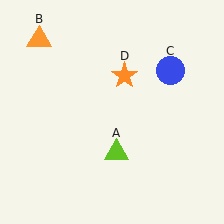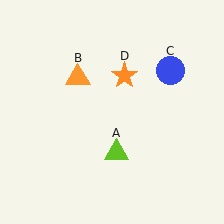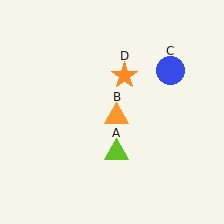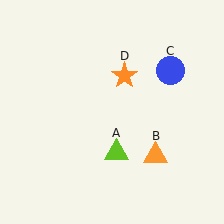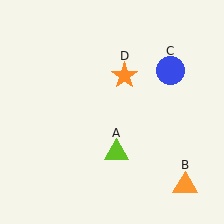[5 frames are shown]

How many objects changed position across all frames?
1 object changed position: orange triangle (object B).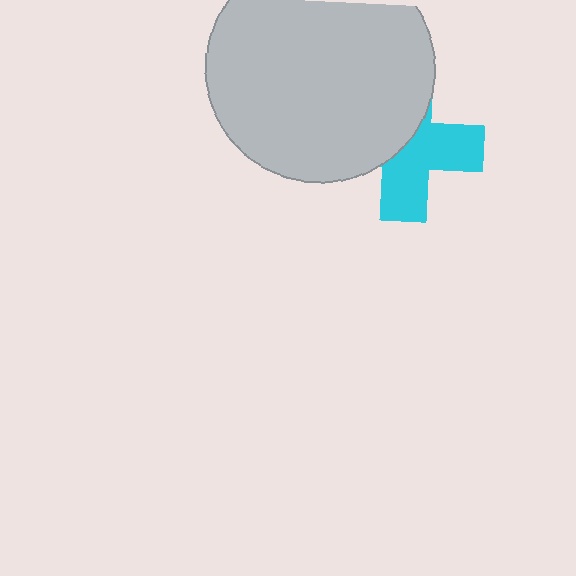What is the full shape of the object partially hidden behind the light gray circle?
The partially hidden object is a cyan cross.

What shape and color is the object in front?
The object in front is a light gray circle.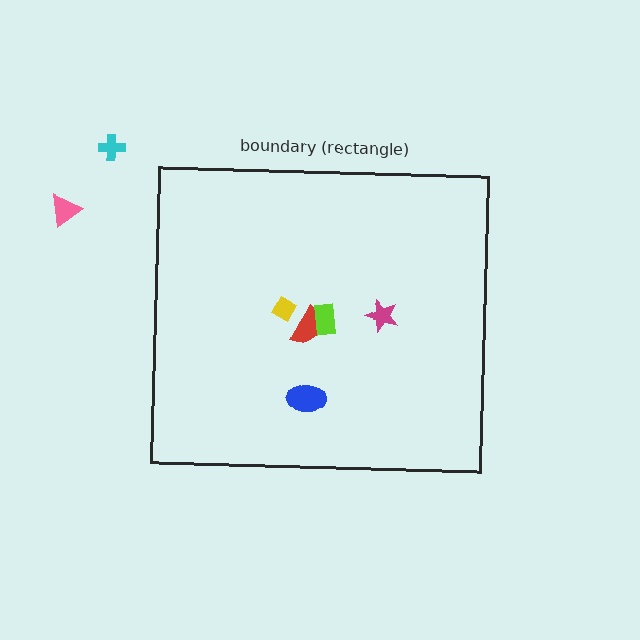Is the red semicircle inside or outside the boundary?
Inside.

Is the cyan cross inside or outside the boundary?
Outside.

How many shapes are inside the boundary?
5 inside, 2 outside.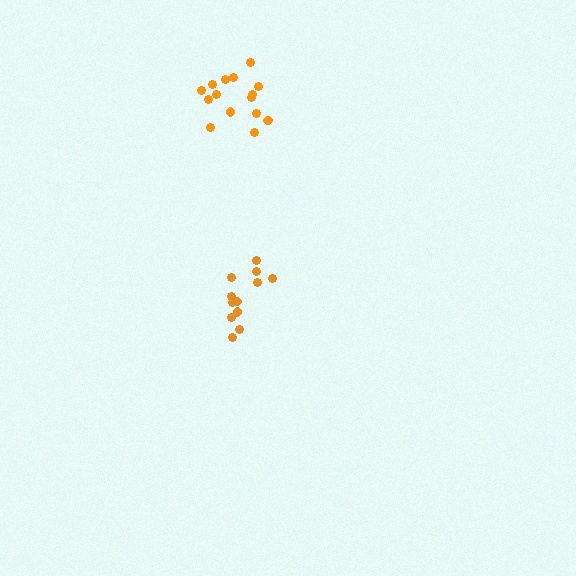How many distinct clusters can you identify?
There are 2 distinct clusters.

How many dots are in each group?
Group 1: 12 dots, Group 2: 15 dots (27 total).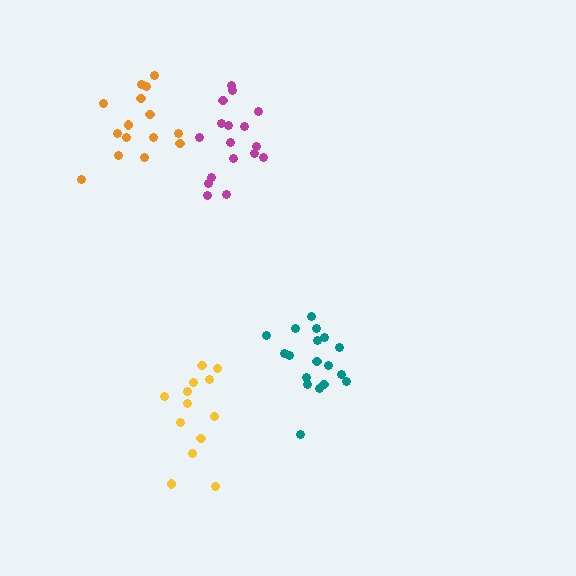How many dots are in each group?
Group 1: 18 dots, Group 2: 17 dots, Group 3: 15 dots, Group 4: 13 dots (63 total).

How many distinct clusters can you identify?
There are 4 distinct clusters.